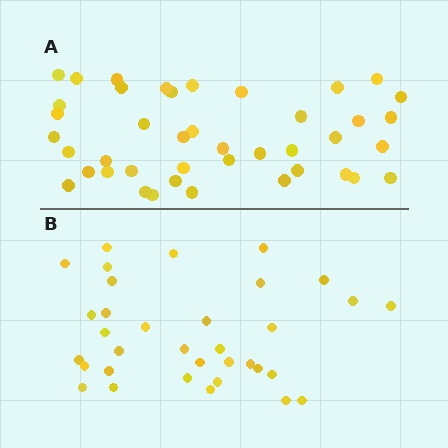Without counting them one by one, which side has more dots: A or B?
Region A (the top region) has more dots.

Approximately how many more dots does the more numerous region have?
Region A has roughly 8 or so more dots than region B.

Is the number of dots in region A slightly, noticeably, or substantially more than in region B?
Region A has only slightly more — the two regions are fairly close. The ratio is roughly 1.2 to 1.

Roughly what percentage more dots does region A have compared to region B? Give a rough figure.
About 25% more.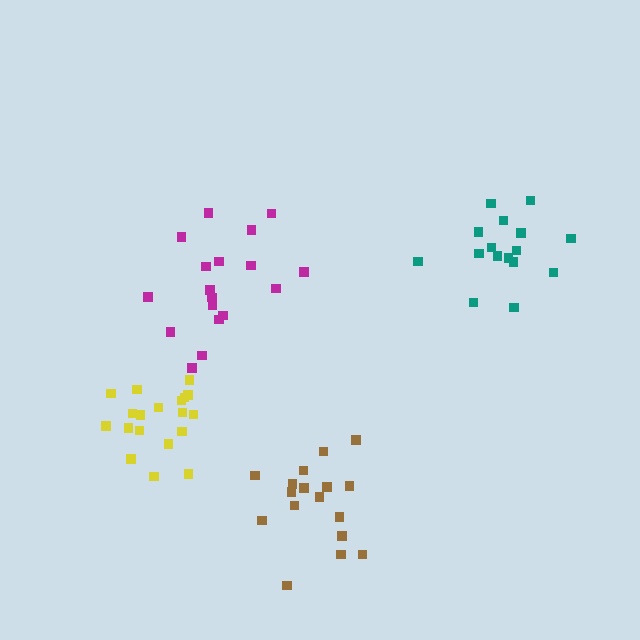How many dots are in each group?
Group 1: 17 dots, Group 2: 19 dots, Group 3: 16 dots, Group 4: 18 dots (70 total).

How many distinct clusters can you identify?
There are 4 distinct clusters.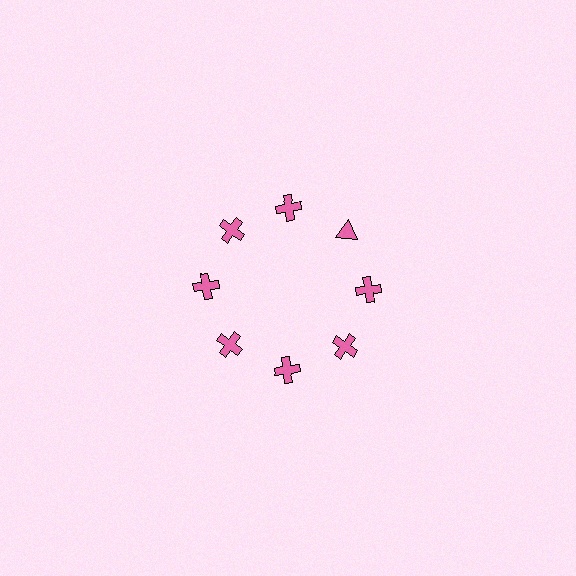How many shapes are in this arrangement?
There are 8 shapes arranged in a ring pattern.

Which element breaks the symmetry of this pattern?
The pink triangle at roughly the 2 o'clock position breaks the symmetry. All other shapes are pink crosses.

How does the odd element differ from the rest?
It has a different shape: triangle instead of cross.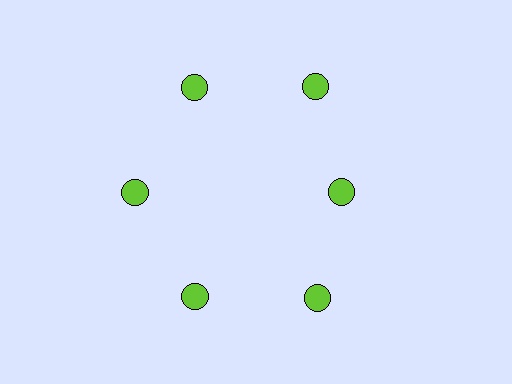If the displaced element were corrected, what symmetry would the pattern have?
It would have 6-fold rotational symmetry — the pattern would map onto itself every 60 degrees.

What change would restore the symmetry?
The symmetry would be restored by moving it outward, back onto the ring so that all 6 circles sit at equal angles and equal distance from the center.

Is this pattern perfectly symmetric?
No. The 6 lime circles are arranged in a ring, but one element near the 3 o'clock position is pulled inward toward the center, breaking the 6-fold rotational symmetry.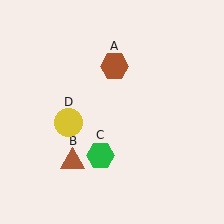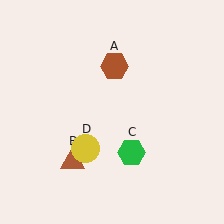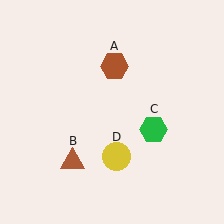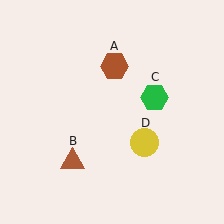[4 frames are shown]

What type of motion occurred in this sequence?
The green hexagon (object C), yellow circle (object D) rotated counterclockwise around the center of the scene.